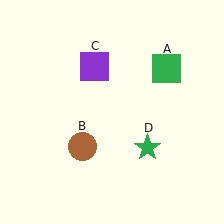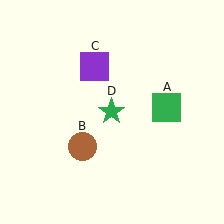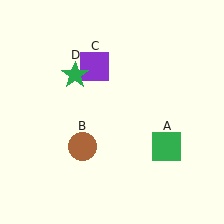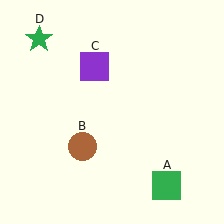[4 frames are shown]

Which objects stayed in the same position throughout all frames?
Brown circle (object B) and purple square (object C) remained stationary.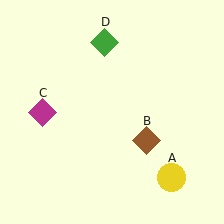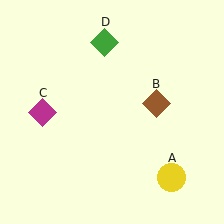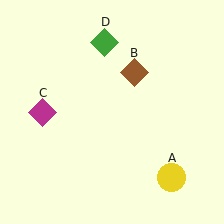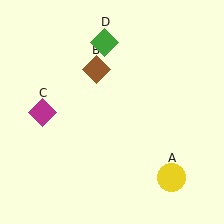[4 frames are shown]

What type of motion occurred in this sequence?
The brown diamond (object B) rotated counterclockwise around the center of the scene.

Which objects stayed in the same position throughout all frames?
Yellow circle (object A) and magenta diamond (object C) and green diamond (object D) remained stationary.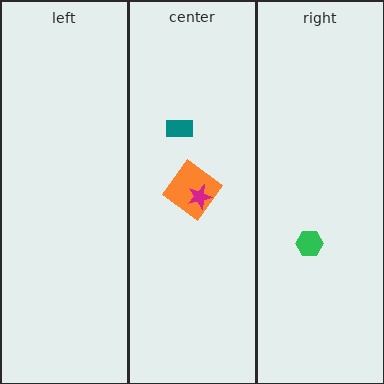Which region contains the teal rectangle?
The center region.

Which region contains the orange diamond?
The center region.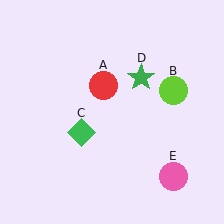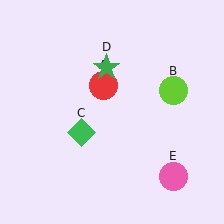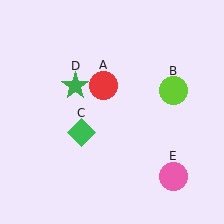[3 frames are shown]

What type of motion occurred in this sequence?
The green star (object D) rotated counterclockwise around the center of the scene.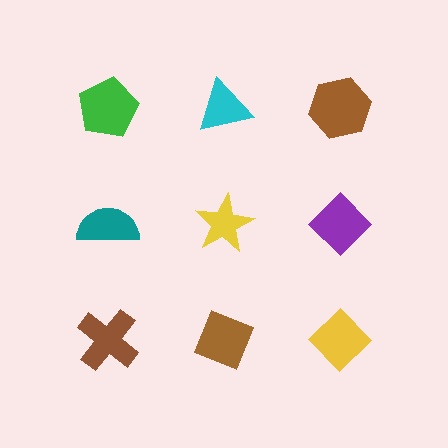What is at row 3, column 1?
A brown cross.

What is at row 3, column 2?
A brown diamond.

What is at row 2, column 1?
A teal semicircle.